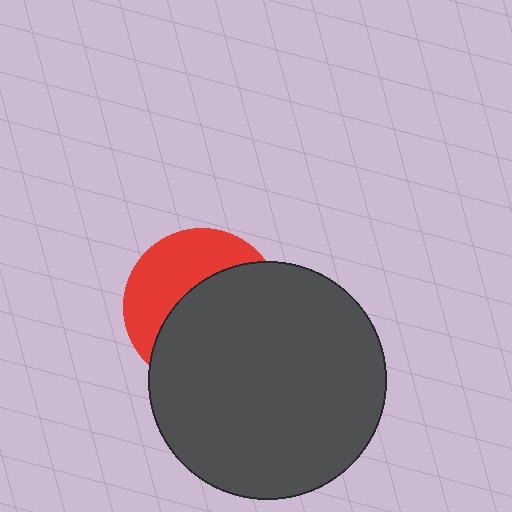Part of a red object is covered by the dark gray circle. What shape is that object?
It is a circle.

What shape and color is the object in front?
The object in front is a dark gray circle.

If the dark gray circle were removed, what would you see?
You would see the complete red circle.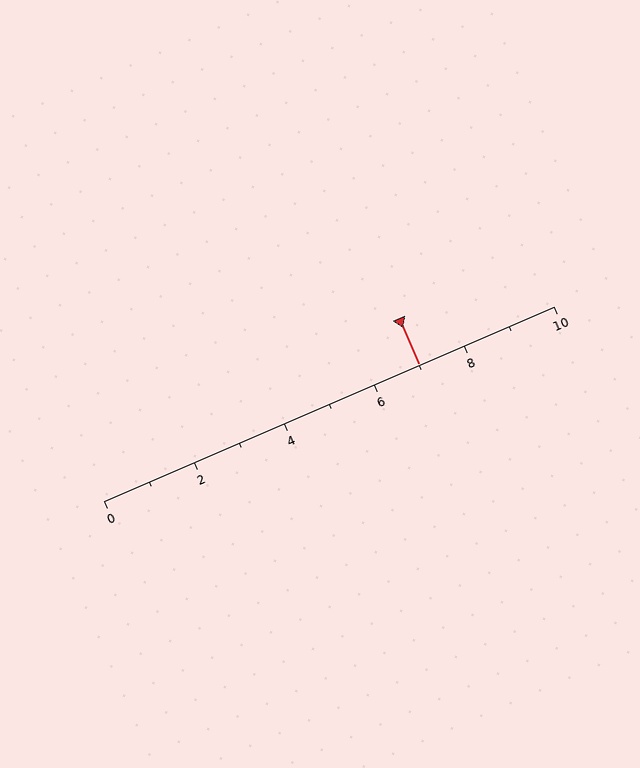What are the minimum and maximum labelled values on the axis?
The axis runs from 0 to 10.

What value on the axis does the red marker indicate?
The marker indicates approximately 7.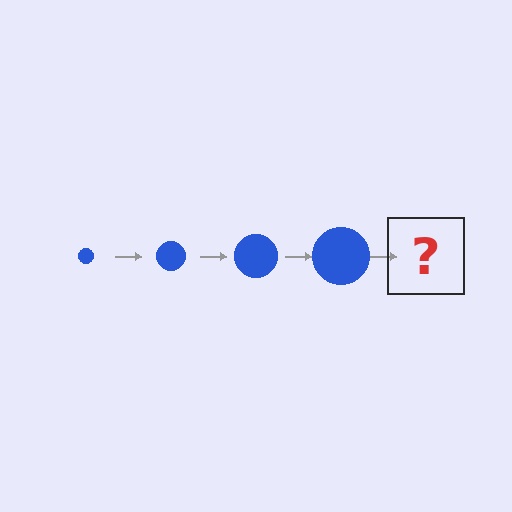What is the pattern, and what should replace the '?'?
The pattern is that the circle gets progressively larger each step. The '?' should be a blue circle, larger than the previous one.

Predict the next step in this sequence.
The next step is a blue circle, larger than the previous one.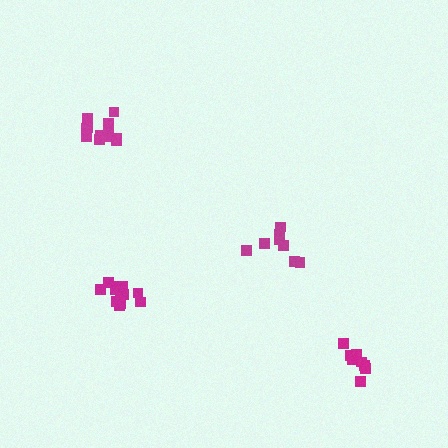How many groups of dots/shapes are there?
There are 4 groups.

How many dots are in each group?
Group 1: 8 dots, Group 2: 12 dots, Group 3: 12 dots, Group 4: 8 dots (40 total).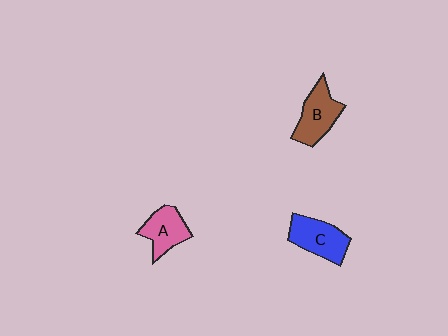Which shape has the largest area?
Shape C (blue).